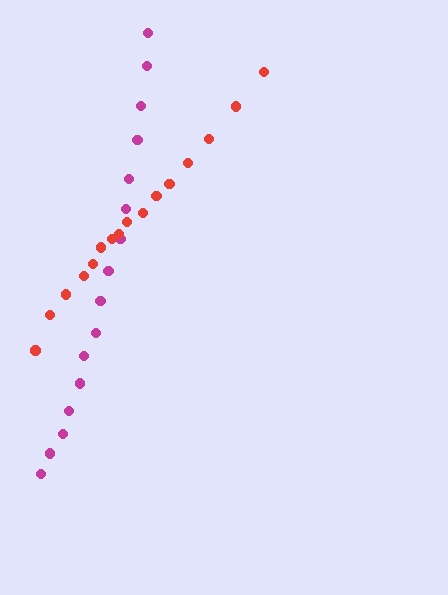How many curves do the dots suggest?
There are 2 distinct paths.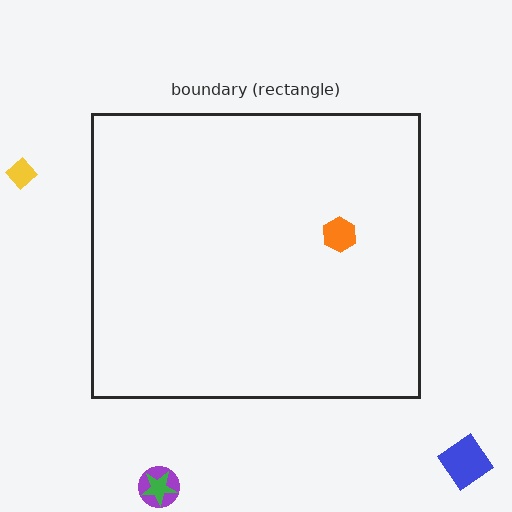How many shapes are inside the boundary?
1 inside, 4 outside.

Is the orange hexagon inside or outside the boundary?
Inside.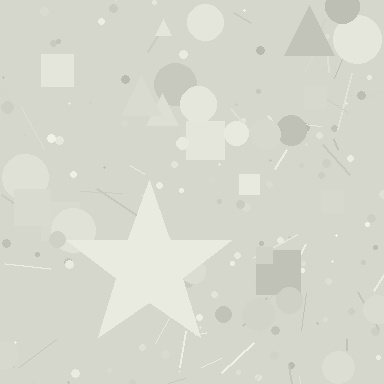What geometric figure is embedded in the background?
A star is embedded in the background.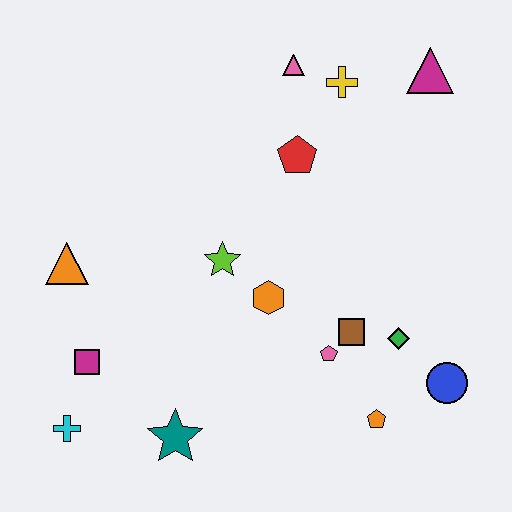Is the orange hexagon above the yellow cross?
No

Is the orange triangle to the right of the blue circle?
No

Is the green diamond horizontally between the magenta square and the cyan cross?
No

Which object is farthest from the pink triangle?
The cyan cross is farthest from the pink triangle.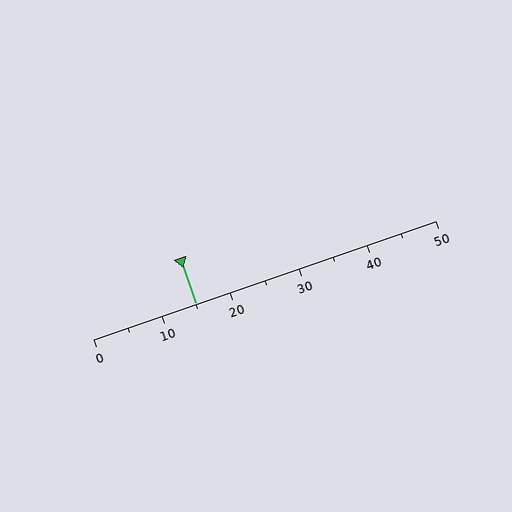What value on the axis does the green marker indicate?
The marker indicates approximately 15.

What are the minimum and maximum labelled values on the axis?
The axis runs from 0 to 50.